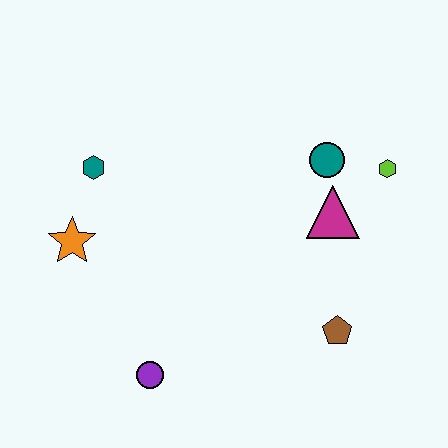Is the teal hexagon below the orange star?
No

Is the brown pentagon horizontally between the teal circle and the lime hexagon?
Yes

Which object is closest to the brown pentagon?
The magenta triangle is closest to the brown pentagon.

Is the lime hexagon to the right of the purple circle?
Yes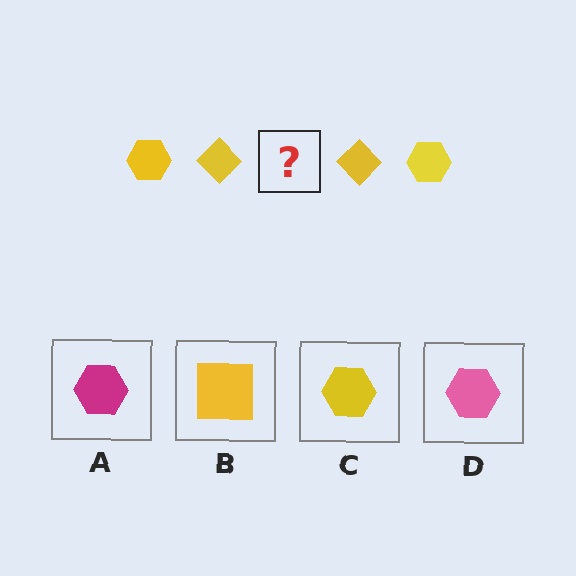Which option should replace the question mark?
Option C.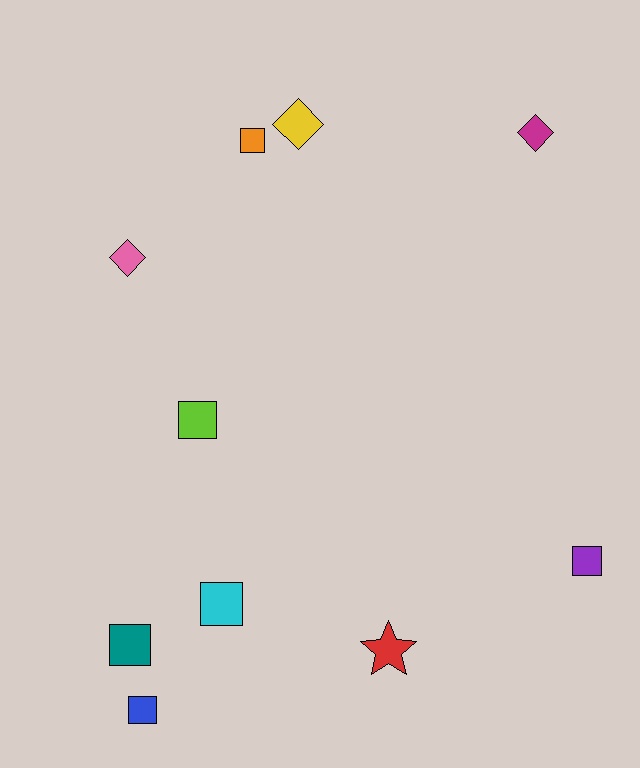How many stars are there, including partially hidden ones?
There is 1 star.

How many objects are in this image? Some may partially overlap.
There are 10 objects.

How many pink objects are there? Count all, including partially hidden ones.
There is 1 pink object.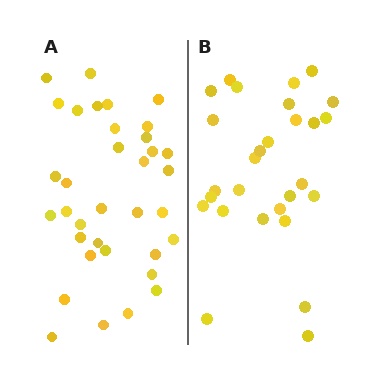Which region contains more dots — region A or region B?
Region A (the left region) has more dots.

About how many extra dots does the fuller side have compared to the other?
Region A has roughly 8 or so more dots than region B.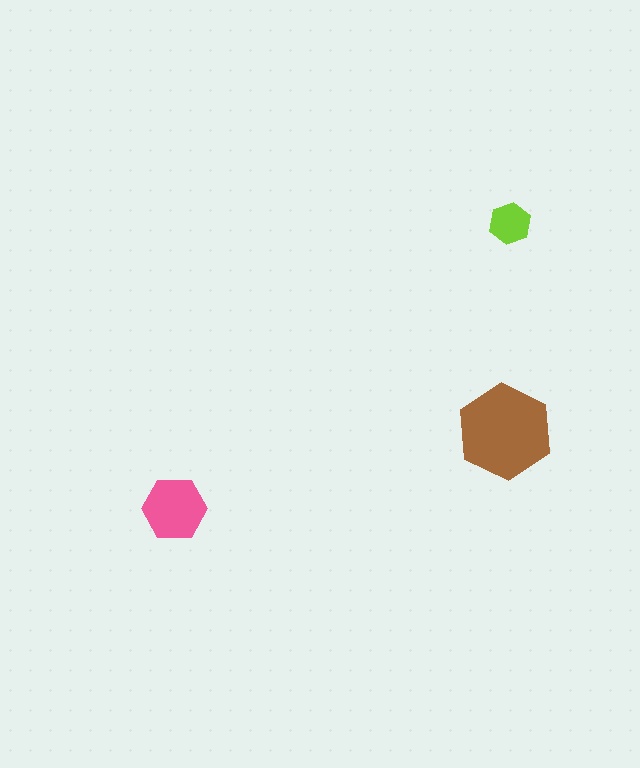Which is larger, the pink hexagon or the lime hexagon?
The pink one.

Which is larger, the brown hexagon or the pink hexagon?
The brown one.